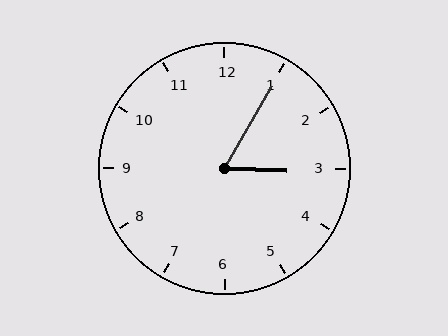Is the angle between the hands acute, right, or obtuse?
It is acute.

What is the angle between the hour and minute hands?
Approximately 62 degrees.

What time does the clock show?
3:05.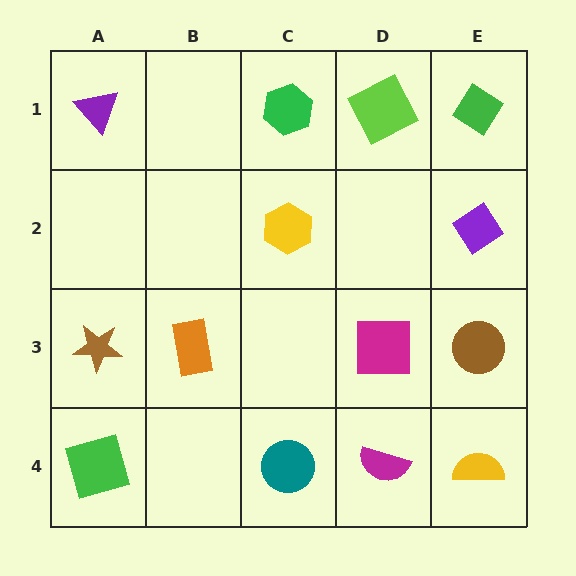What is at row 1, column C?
A green hexagon.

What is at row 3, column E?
A brown circle.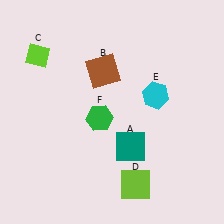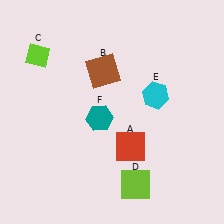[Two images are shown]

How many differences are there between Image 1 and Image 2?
There are 2 differences between the two images.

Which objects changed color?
A changed from teal to red. F changed from green to teal.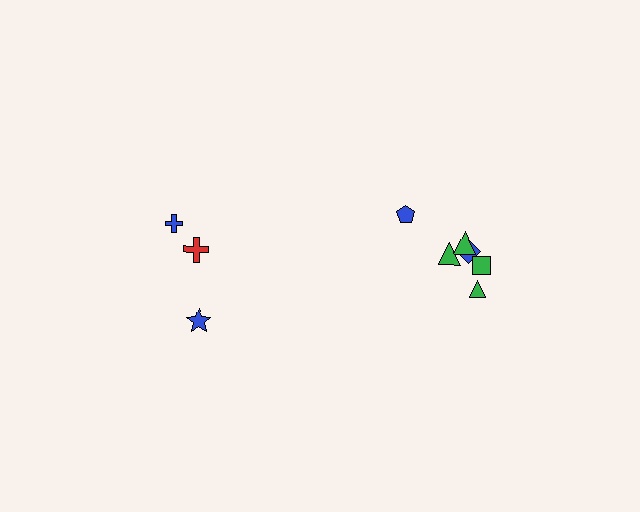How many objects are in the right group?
There are 6 objects.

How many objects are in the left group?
There are 3 objects.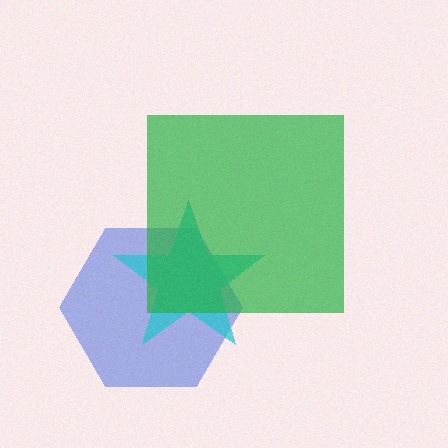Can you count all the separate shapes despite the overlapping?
Yes, there are 3 separate shapes.